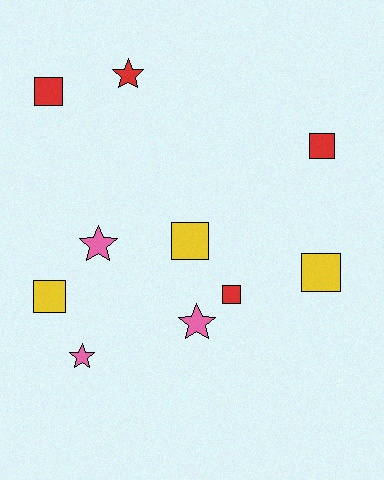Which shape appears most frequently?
Square, with 6 objects.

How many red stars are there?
There is 1 red star.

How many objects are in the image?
There are 10 objects.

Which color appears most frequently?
Red, with 4 objects.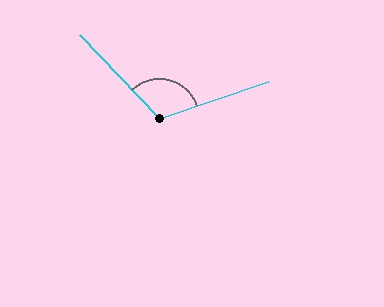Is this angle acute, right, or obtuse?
It is obtuse.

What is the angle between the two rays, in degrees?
Approximately 115 degrees.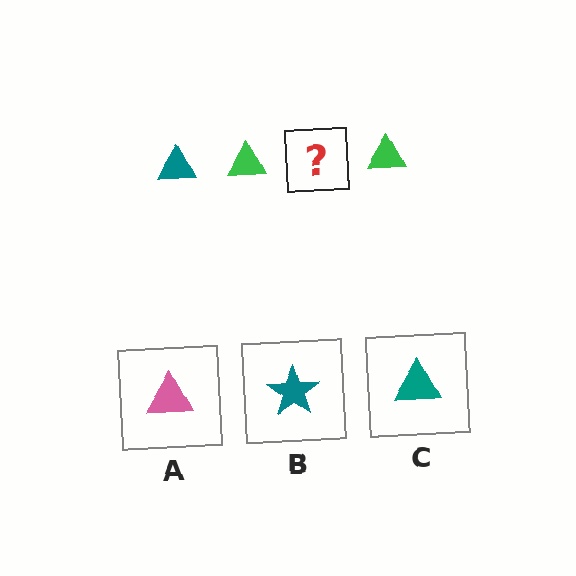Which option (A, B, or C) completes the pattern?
C.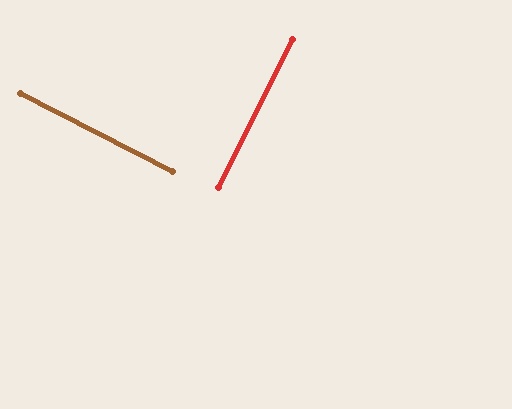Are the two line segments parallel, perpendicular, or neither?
Perpendicular — they meet at approximately 89°.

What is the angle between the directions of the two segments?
Approximately 89 degrees.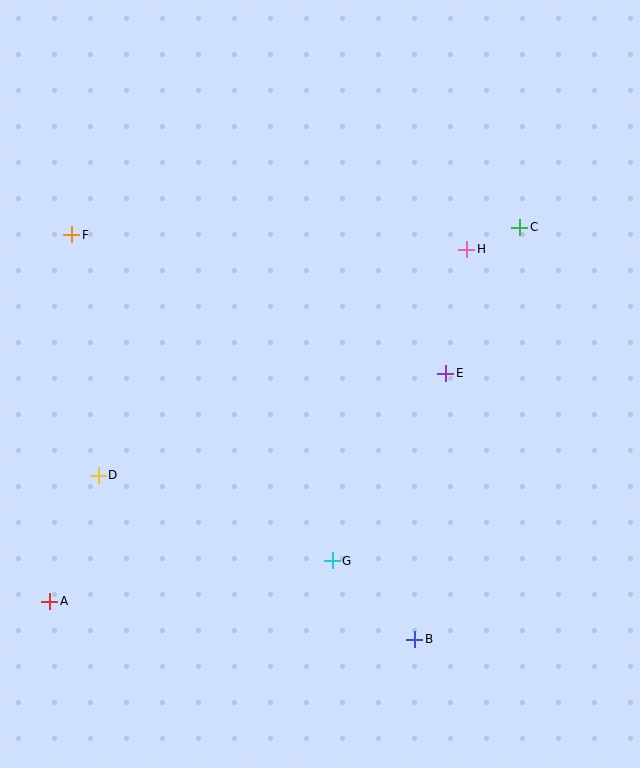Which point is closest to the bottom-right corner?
Point B is closest to the bottom-right corner.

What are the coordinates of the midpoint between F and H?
The midpoint between F and H is at (269, 242).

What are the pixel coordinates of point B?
Point B is at (415, 639).